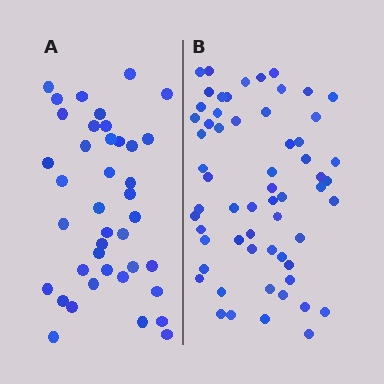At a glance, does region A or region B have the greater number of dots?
Region B (the right region) has more dots.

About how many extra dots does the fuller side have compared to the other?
Region B has approximately 20 more dots than region A.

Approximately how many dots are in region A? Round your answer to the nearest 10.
About 40 dots.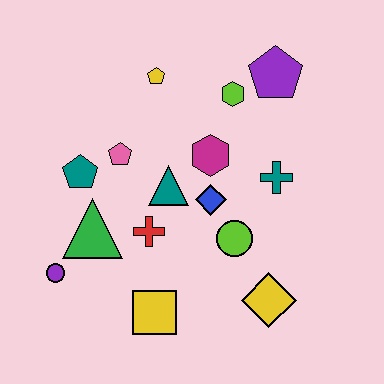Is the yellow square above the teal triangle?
No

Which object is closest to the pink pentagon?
The teal pentagon is closest to the pink pentagon.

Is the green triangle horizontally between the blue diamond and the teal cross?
No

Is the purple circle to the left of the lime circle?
Yes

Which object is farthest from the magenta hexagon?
The purple circle is farthest from the magenta hexagon.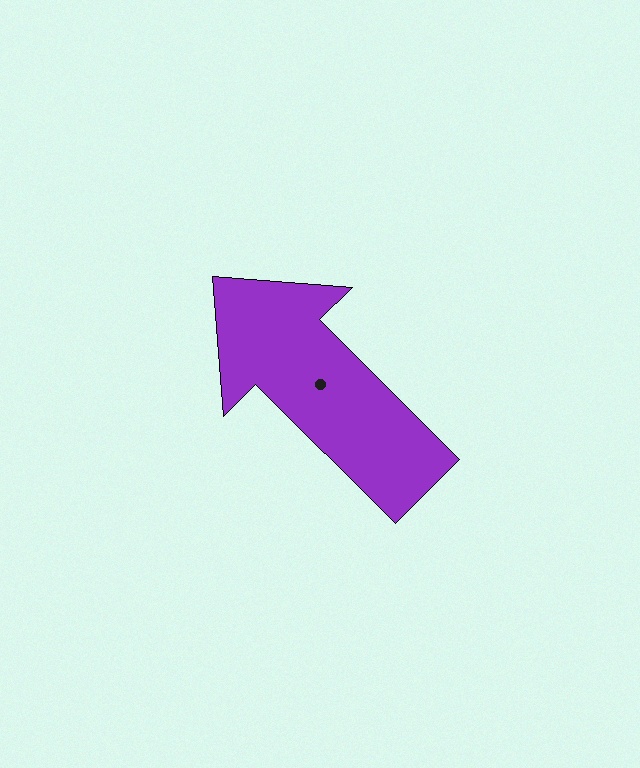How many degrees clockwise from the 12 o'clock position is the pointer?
Approximately 315 degrees.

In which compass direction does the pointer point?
Northwest.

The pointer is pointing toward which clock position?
Roughly 10 o'clock.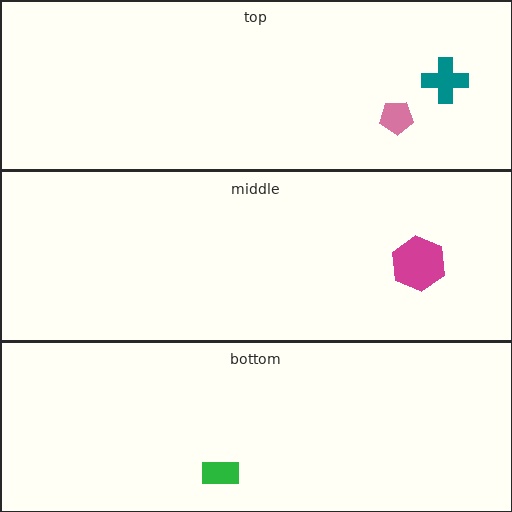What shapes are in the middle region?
The magenta hexagon.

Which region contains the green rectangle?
The bottom region.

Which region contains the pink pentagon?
The top region.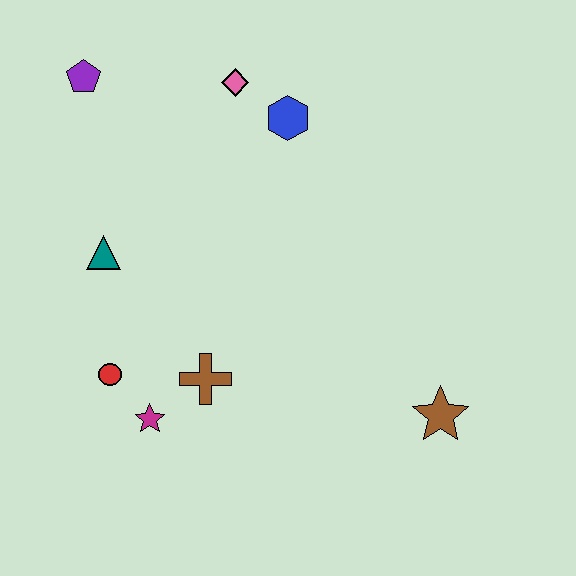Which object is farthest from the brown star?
The purple pentagon is farthest from the brown star.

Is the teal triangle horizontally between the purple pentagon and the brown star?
Yes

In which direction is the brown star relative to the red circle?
The brown star is to the right of the red circle.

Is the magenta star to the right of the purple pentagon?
Yes